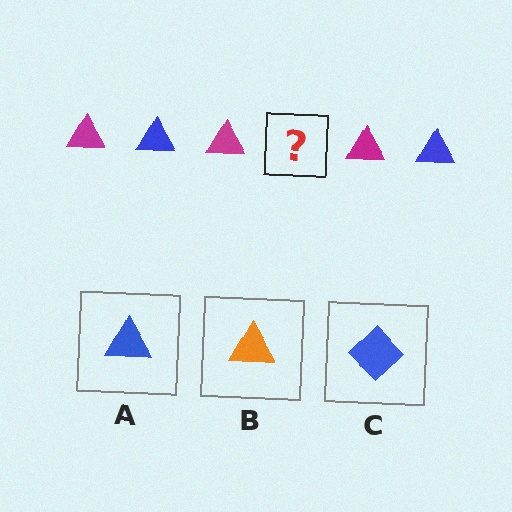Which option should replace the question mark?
Option A.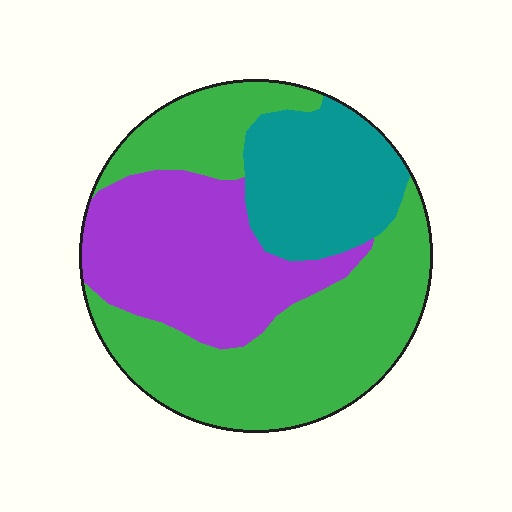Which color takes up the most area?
Green, at roughly 50%.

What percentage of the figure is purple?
Purple takes up about one third (1/3) of the figure.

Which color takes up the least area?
Teal, at roughly 20%.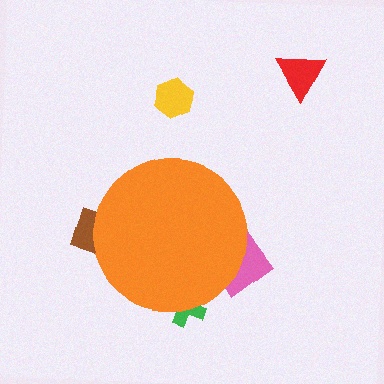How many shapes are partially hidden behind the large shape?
3 shapes are partially hidden.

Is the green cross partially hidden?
Yes, the green cross is partially hidden behind the orange circle.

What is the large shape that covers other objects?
An orange circle.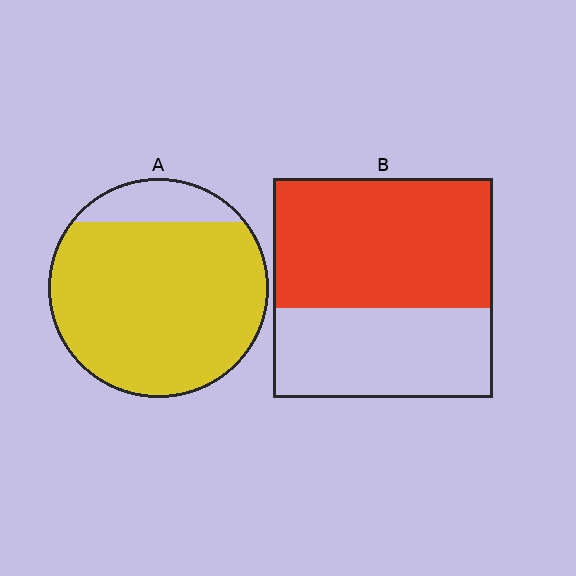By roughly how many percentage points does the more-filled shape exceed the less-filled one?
By roughly 25 percentage points (A over B).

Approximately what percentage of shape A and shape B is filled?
A is approximately 85% and B is approximately 60%.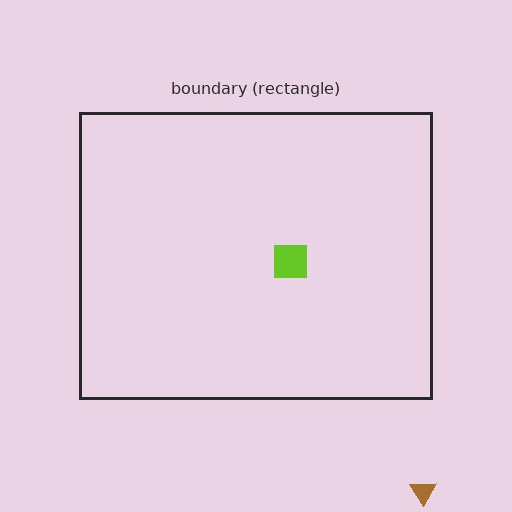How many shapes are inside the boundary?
1 inside, 1 outside.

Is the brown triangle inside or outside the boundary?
Outside.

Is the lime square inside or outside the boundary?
Inside.